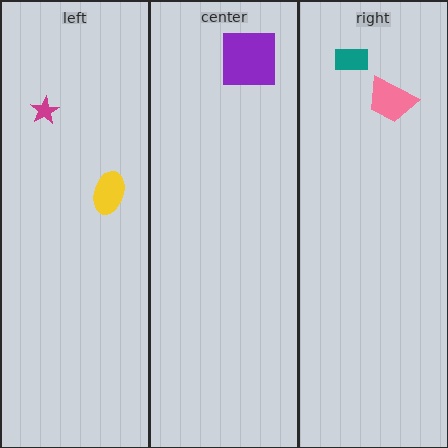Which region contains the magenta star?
The left region.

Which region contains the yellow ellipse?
The left region.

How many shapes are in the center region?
1.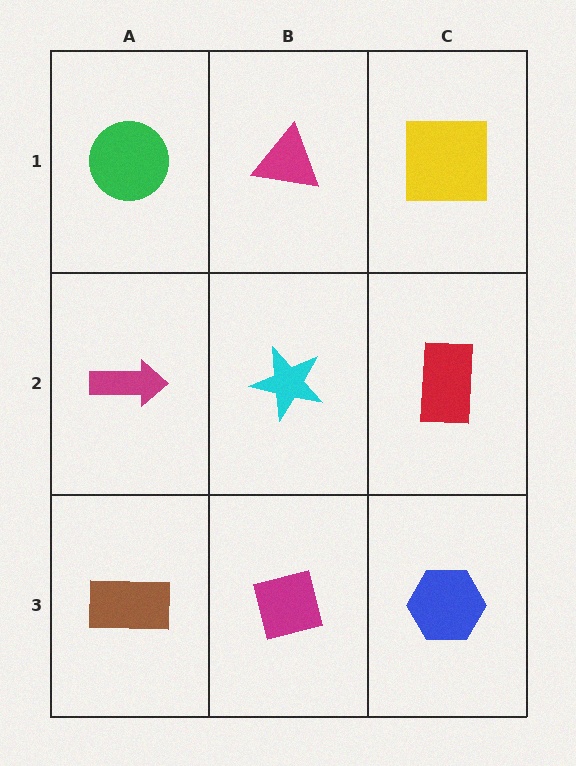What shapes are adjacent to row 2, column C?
A yellow square (row 1, column C), a blue hexagon (row 3, column C), a cyan star (row 2, column B).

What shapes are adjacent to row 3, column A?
A magenta arrow (row 2, column A), a magenta square (row 3, column B).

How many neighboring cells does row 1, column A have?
2.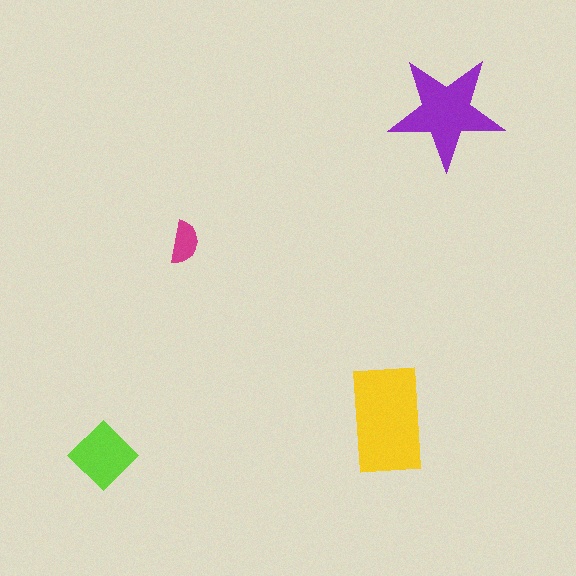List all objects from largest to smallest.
The yellow rectangle, the purple star, the lime diamond, the magenta semicircle.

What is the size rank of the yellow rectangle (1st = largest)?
1st.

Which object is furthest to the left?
The lime diamond is leftmost.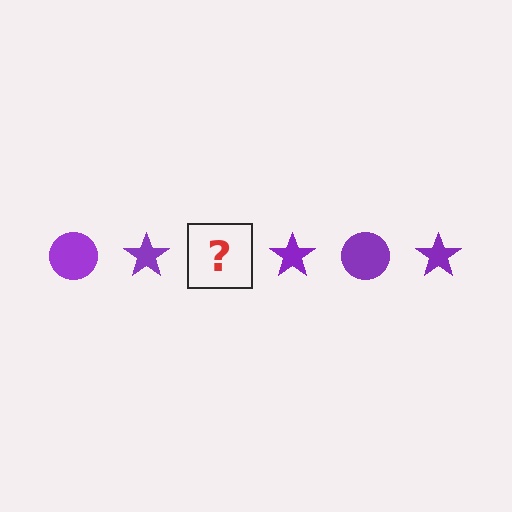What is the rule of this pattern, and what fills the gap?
The rule is that the pattern cycles through circle, star shapes in purple. The gap should be filled with a purple circle.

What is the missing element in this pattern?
The missing element is a purple circle.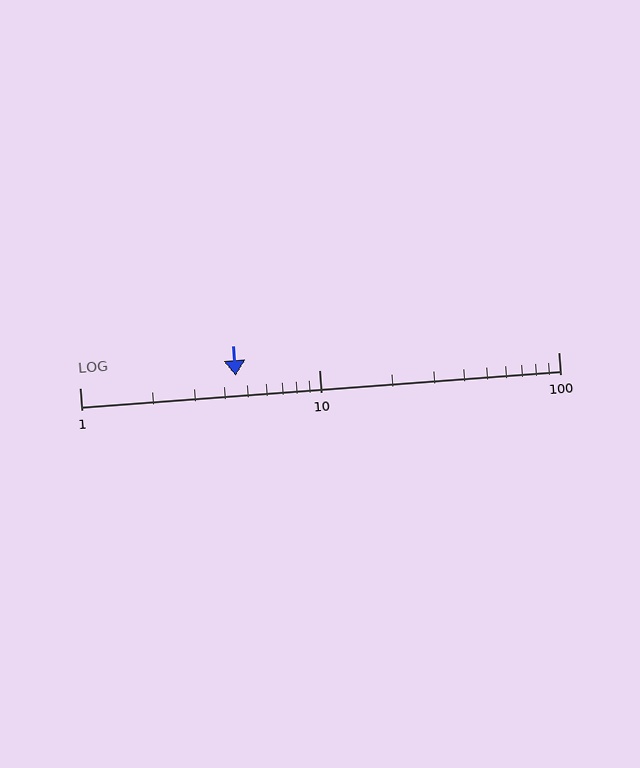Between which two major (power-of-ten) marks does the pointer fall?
The pointer is between 1 and 10.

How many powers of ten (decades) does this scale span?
The scale spans 2 decades, from 1 to 100.